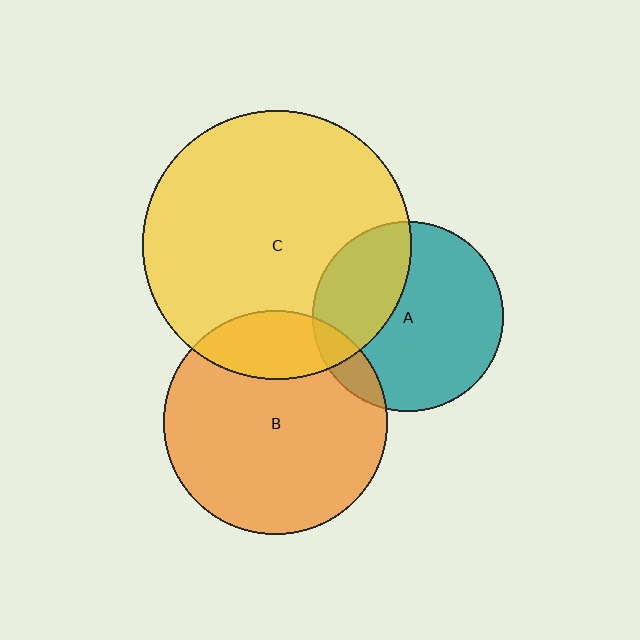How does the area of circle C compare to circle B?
Approximately 1.4 times.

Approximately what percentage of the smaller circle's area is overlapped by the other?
Approximately 10%.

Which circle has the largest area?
Circle C (yellow).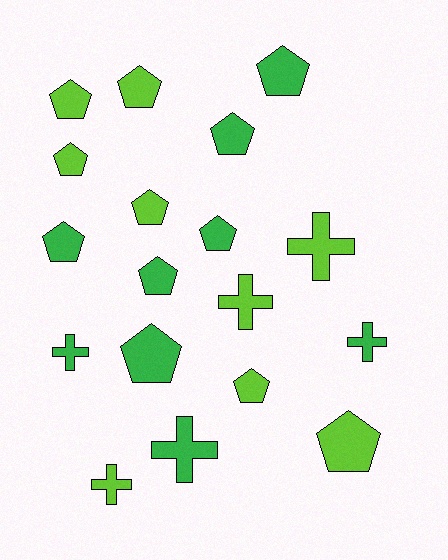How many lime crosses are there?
There are 3 lime crosses.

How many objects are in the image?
There are 18 objects.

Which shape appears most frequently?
Pentagon, with 12 objects.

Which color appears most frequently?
Lime, with 9 objects.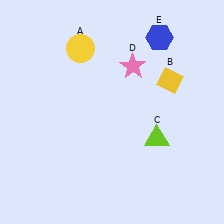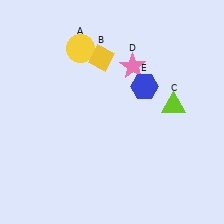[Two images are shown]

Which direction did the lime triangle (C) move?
The lime triangle (C) moved up.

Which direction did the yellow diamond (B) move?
The yellow diamond (B) moved left.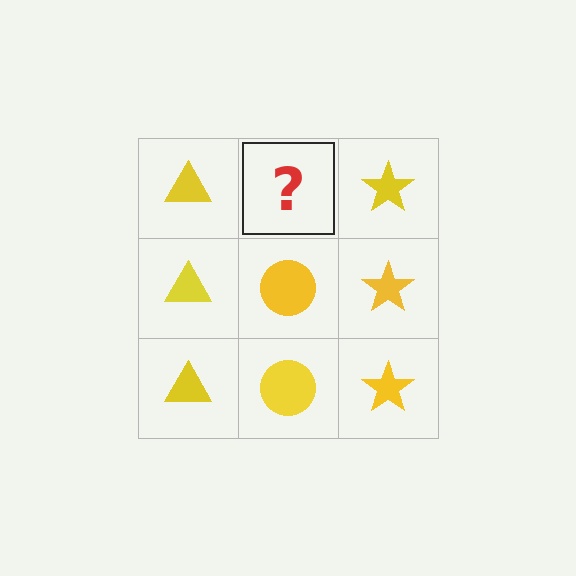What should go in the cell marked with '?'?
The missing cell should contain a yellow circle.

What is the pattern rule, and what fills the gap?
The rule is that each column has a consistent shape. The gap should be filled with a yellow circle.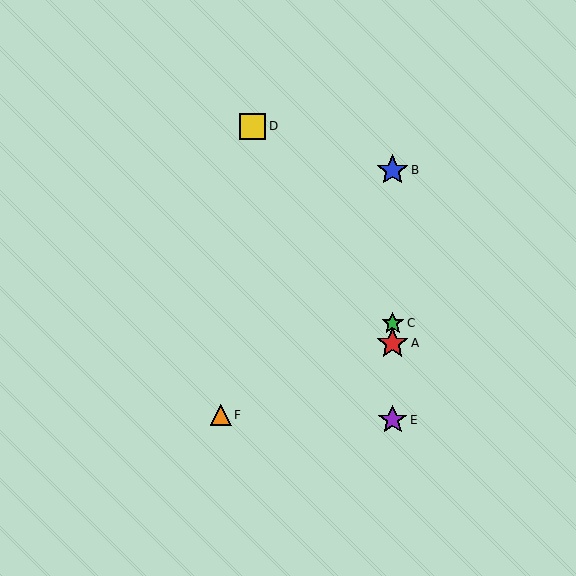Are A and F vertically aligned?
No, A is at x≈393 and F is at x≈221.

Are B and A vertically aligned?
Yes, both are at x≈393.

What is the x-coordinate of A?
Object A is at x≈393.